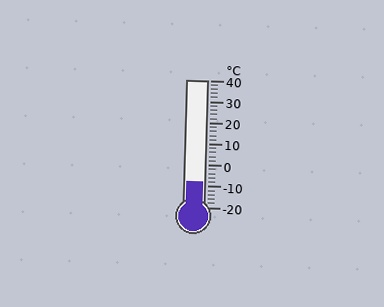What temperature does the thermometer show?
The thermometer shows approximately -8°C.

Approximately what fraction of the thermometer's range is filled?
The thermometer is filled to approximately 20% of its range.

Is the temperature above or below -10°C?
The temperature is above -10°C.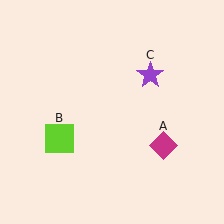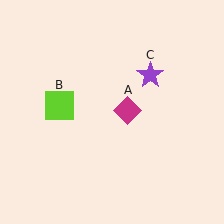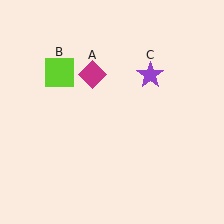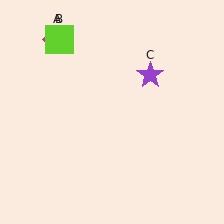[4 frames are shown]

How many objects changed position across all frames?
2 objects changed position: magenta diamond (object A), lime square (object B).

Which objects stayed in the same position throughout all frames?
Purple star (object C) remained stationary.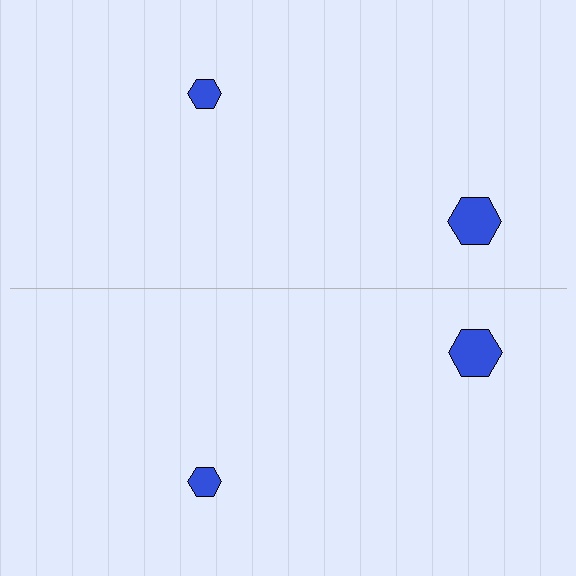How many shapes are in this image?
There are 4 shapes in this image.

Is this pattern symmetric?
Yes, this pattern has bilateral (reflection) symmetry.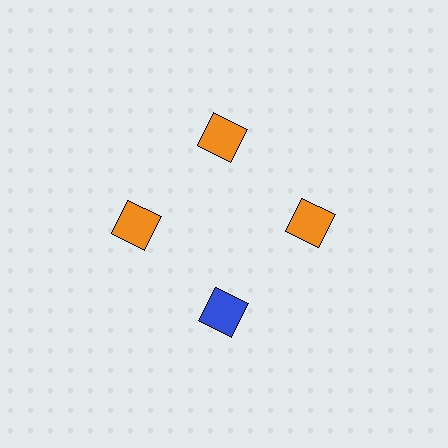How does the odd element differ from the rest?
It has a different color: blue instead of orange.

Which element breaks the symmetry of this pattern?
The blue square at roughly the 6 o'clock position breaks the symmetry. All other shapes are orange squares.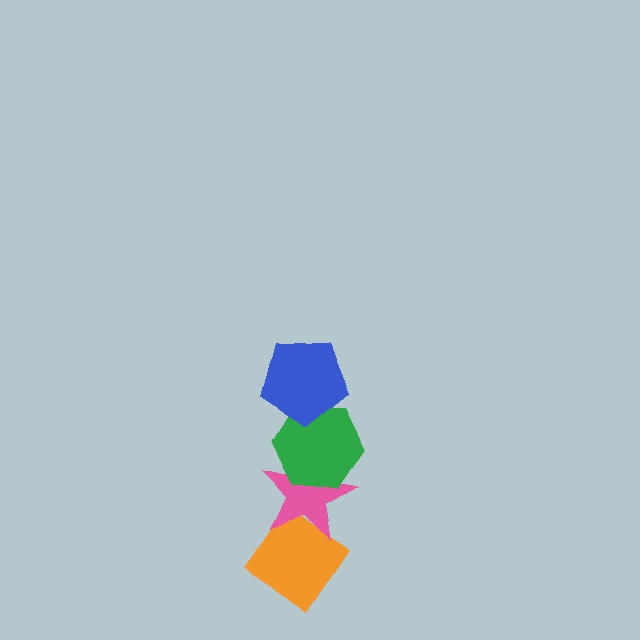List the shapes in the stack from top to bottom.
From top to bottom: the blue pentagon, the green hexagon, the pink star, the orange diamond.